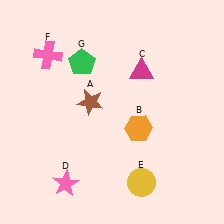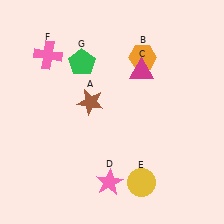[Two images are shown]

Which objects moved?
The objects that moved are: the orange hexagon (B), the pink star (D).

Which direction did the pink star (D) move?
The pink star (D) moved right.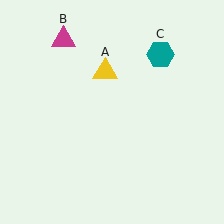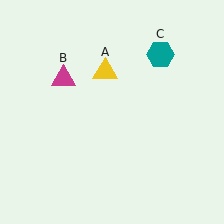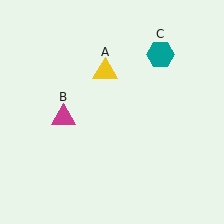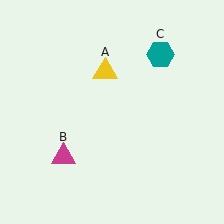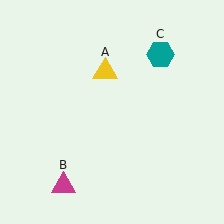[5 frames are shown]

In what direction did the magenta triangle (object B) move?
The magenta triangle (object B) moved down.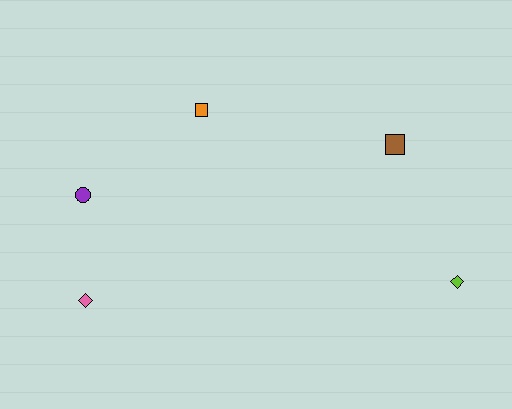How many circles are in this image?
There is 1 circle.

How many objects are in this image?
There are 5 objects.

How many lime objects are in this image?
There is 1 lime object.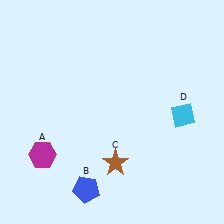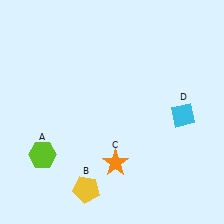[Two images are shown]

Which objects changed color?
A changed from magenta to lime. B changed from blue to yellow. C changed from brown to orange.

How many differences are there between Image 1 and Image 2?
There are 3 differences between the two images.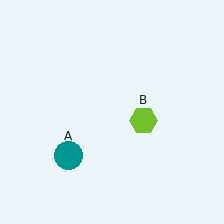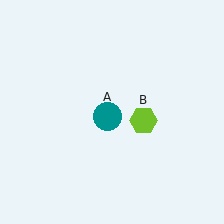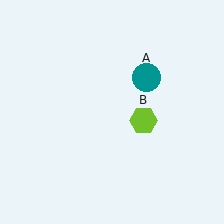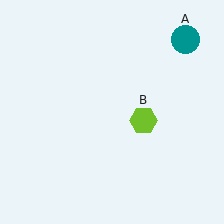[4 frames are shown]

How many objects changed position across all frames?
1 object changed position: teal circle (object A).